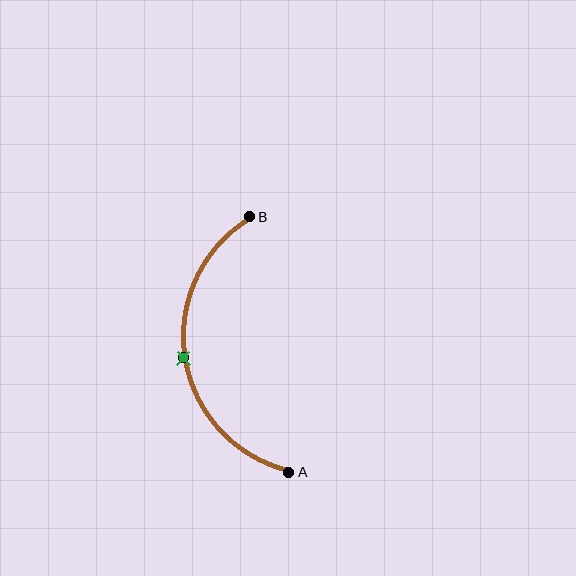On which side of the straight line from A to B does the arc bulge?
The arc bulges to the left of the straight line connecting A and B.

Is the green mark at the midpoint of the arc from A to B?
Yes. The green mark lies on the arc at equal arc-length from both A and B — it is the arc midpoint.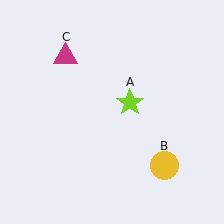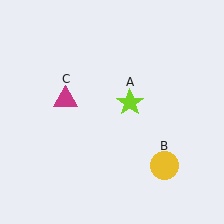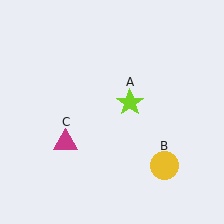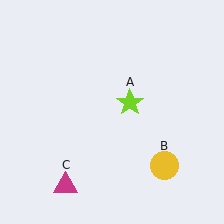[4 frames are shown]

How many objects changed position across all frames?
1 object changed position: magenta triangle (object C).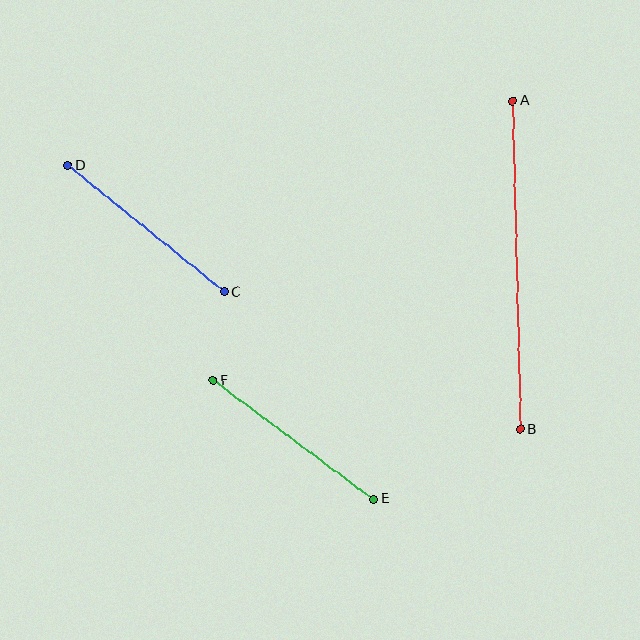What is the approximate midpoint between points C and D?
The midpoint is at approximately (146, 229) pixels.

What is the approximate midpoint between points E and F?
The midpoint is at approximately (293, 440) pixels.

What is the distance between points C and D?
The distance is approximately 201 pixels.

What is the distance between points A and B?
The distance is approximately 329 pixels.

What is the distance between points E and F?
The distance is approximately 199 pixels.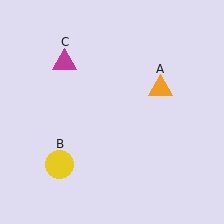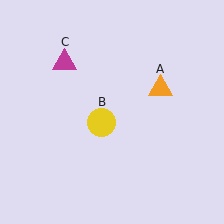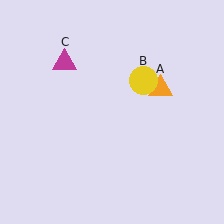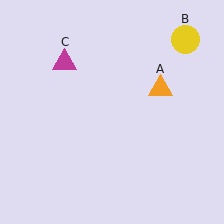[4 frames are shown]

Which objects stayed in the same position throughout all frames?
Orange triangle (object A) and magenta triangle (object C) remained stationary.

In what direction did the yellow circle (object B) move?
The yellow circle (object B) moved up and to the right.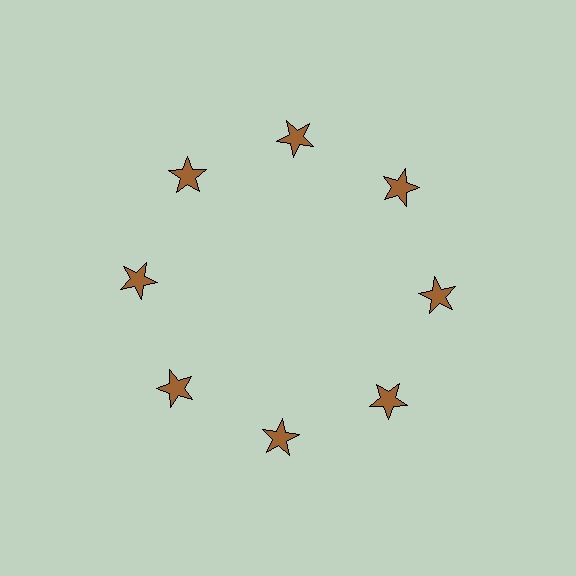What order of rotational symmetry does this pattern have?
This pattern has 8-fold rotational symmetry.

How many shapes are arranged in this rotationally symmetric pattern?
There are 8 shapes, arranged in 8 groups of 1.